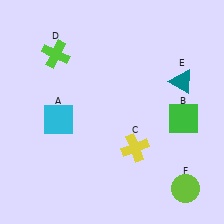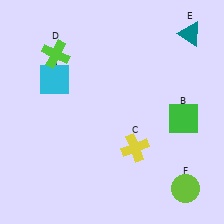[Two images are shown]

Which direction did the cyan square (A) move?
The cyan square (A) moved up.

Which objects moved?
The objects that moved are: the cyan square (A), the teal triangle (E).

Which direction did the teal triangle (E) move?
The teal triangle (E) moved up.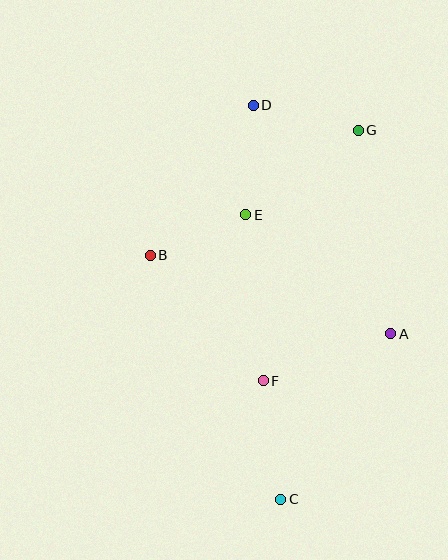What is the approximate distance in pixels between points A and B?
The distance between A and B is approximately 253 pixels.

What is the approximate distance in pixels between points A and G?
The distance between A and G is approximately 206 pixels.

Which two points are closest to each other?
Points B and E are closest to each other.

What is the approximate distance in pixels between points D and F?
The distance between D and F is approximately 275 pixels.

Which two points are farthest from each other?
Points C and D are farthest from each other.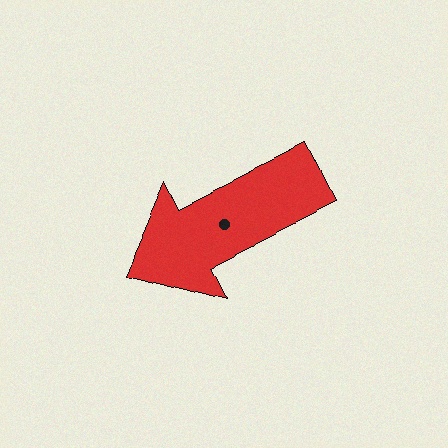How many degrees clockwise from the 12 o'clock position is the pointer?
Approximately 244 degrees.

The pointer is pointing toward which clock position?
Roughly 8 o'clock.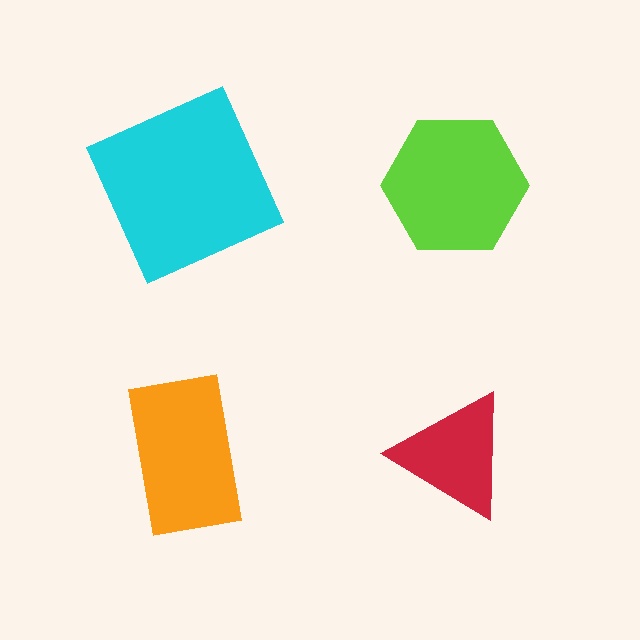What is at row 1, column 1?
A cyan square.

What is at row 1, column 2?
A lime hexagon.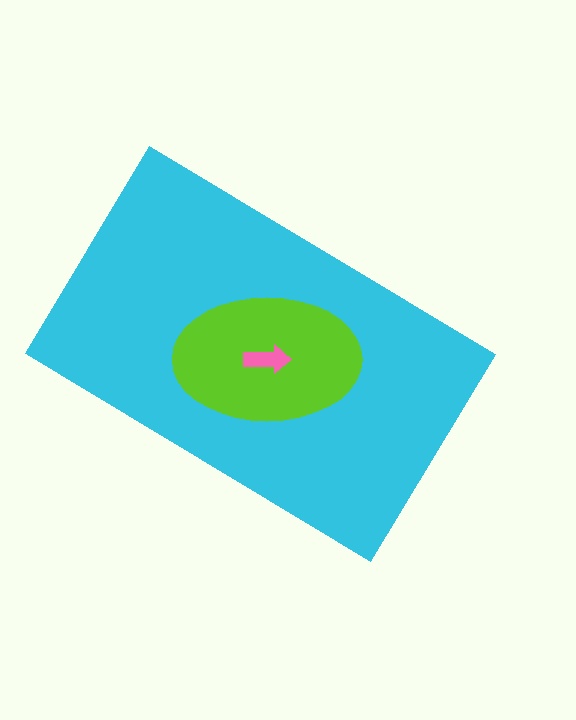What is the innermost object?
The pink arrow.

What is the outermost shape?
The cyan rectangle.